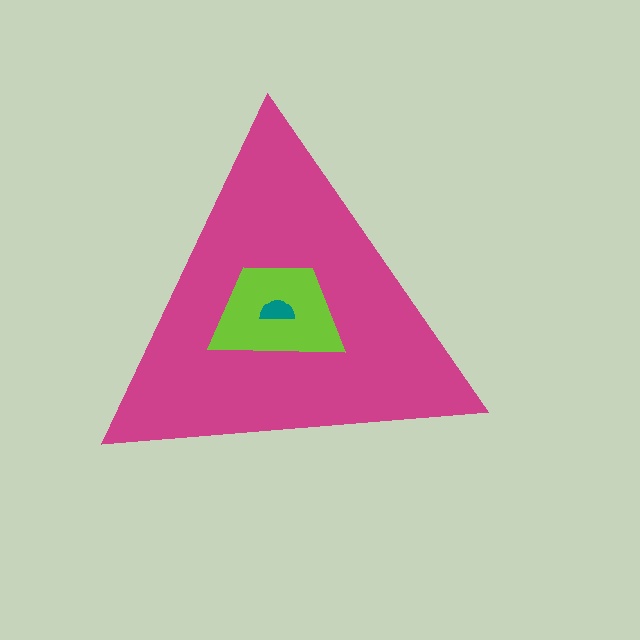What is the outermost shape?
The magenta triangle.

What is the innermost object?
The teal semicircle.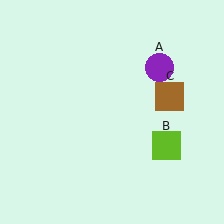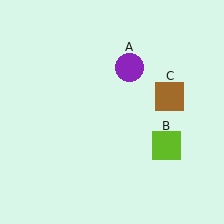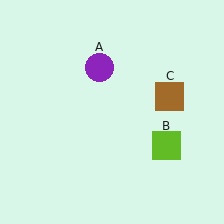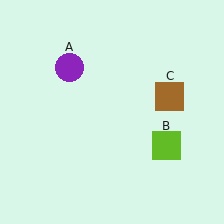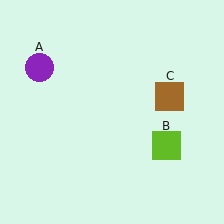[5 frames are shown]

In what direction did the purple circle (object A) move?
The purple circle (object A) moved left.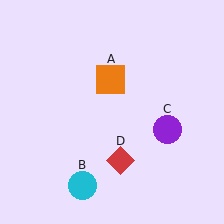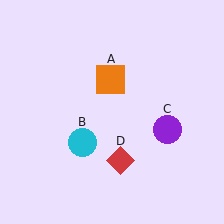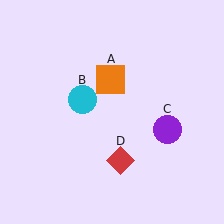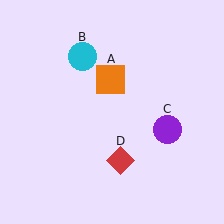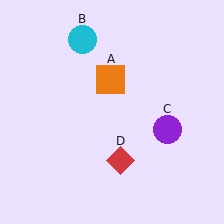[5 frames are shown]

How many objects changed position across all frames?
1 object changed position: cyan circle (object B).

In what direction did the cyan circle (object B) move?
The cyan circle (object B) moved up.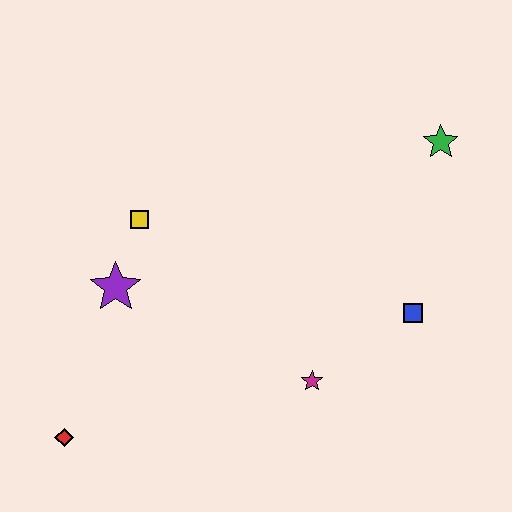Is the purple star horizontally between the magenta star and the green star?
No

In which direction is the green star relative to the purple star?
The green star is to the right of the purple star.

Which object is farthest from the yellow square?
The green star is farthest from the yellow square.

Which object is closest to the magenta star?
The blue square is closest to the magenta star.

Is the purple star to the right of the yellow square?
No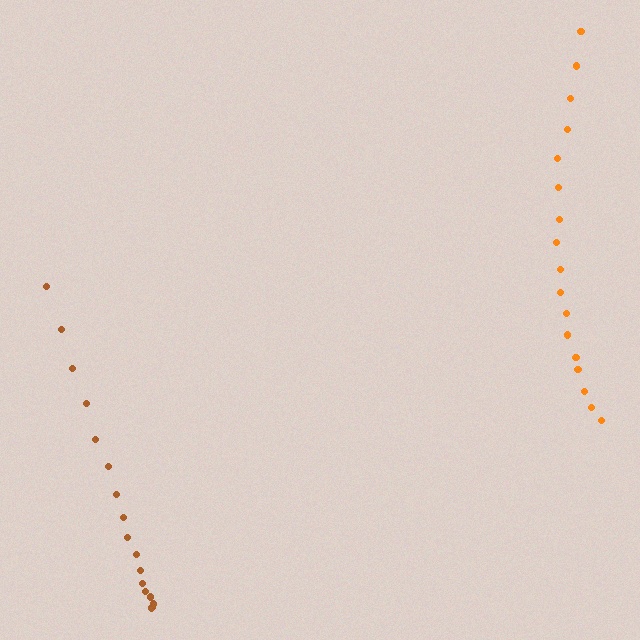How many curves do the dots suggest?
There are 2 distinct paths.